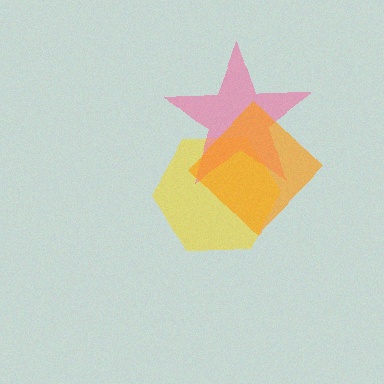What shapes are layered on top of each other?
The layered shapes are: a yellow hexagon, a pink star, an orange diamond.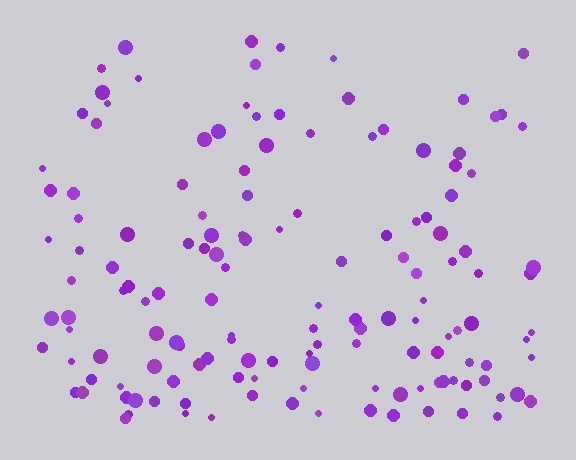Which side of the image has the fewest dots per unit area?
The top.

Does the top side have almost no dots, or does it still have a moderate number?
Still a moderate number, just noticeably fewer than the bottom.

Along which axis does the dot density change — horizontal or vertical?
Vertical.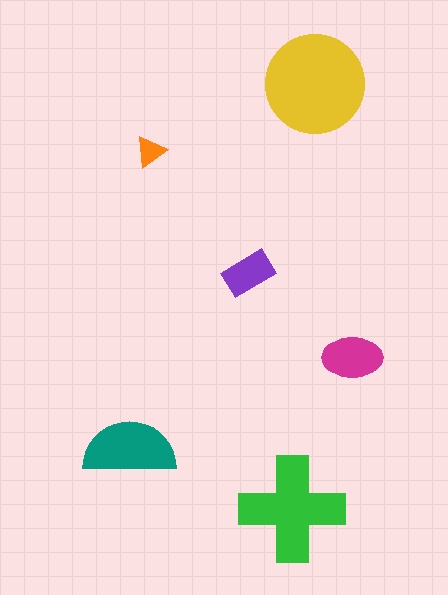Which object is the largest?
The yellow circle.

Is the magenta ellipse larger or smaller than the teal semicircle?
Smaller.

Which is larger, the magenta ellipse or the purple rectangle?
The magenta ellipse.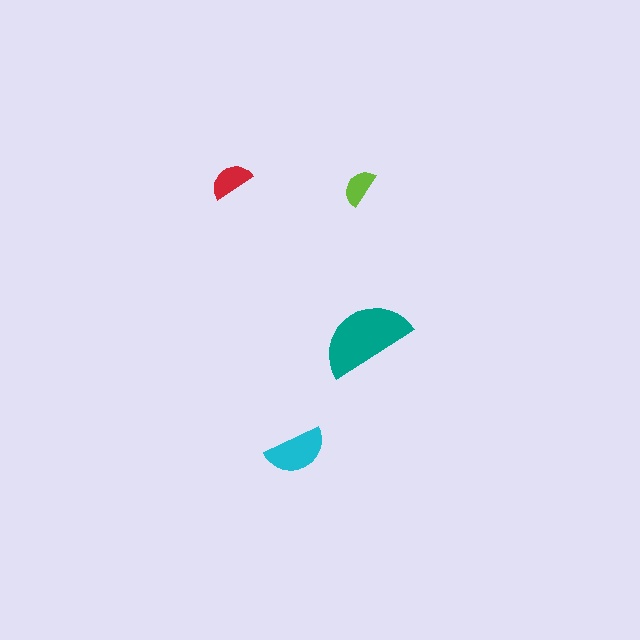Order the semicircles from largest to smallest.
the teal one, the cyan one, the red one, the lime one.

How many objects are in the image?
There are 4 objects in the image.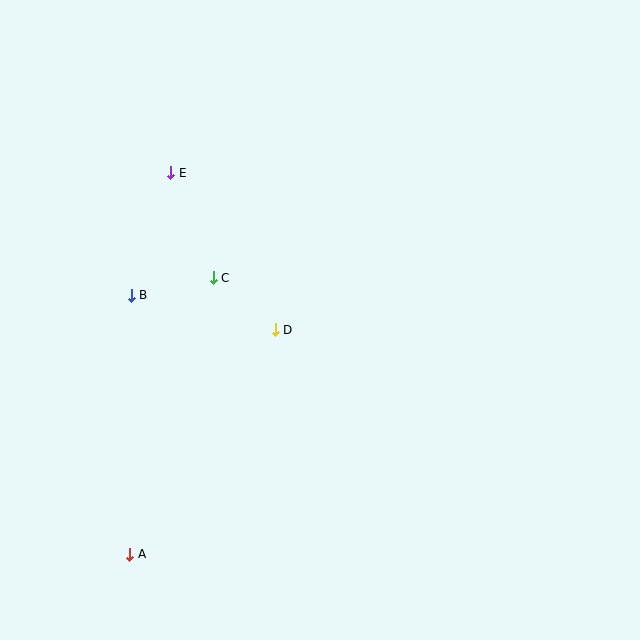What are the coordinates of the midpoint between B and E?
The midpoint between B and E is at (151, 234).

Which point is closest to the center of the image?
Point D at (275, 330) is closest to the center.